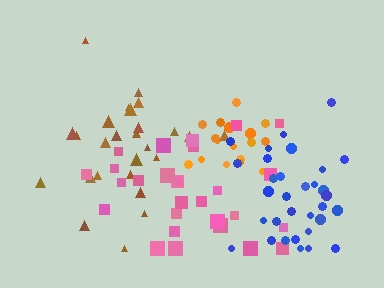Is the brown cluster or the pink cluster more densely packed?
Brown.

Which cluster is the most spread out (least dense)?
Pink.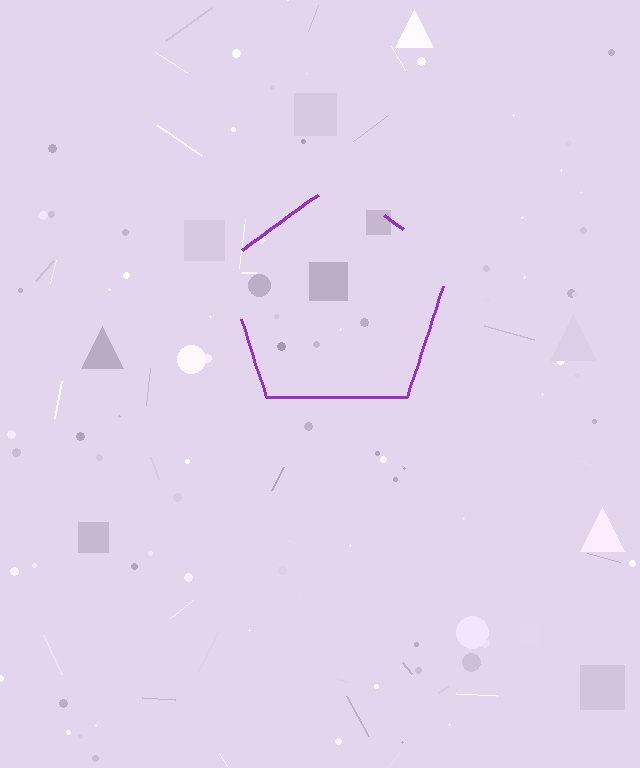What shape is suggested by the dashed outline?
The dashed outline suggests a pentagon.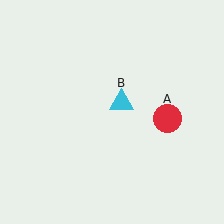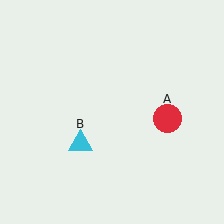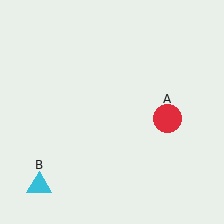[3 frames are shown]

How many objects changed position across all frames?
1 object changed position: cyan triangle (object B).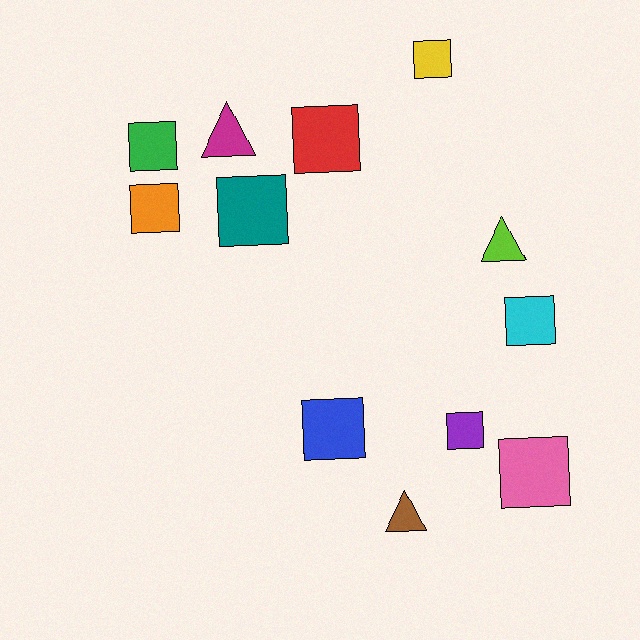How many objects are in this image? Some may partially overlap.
There are 12 objects.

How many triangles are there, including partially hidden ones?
There are 3 triangles.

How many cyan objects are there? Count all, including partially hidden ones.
There is 1 cyan object.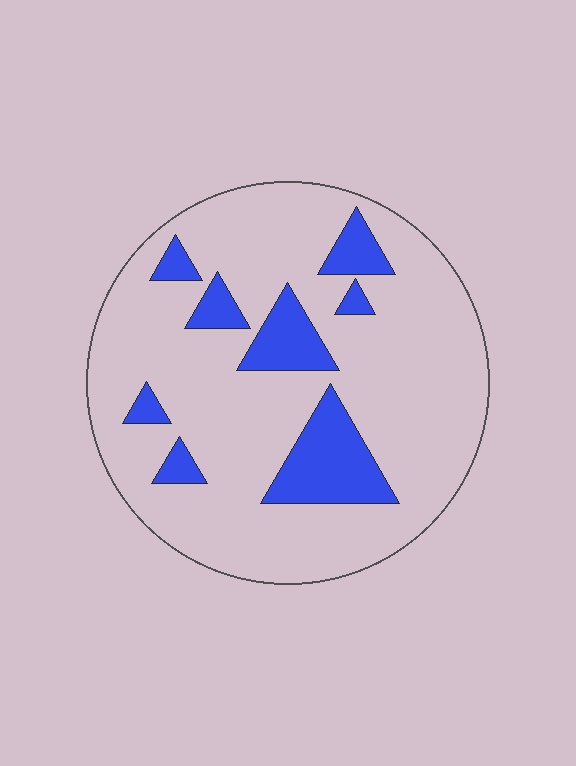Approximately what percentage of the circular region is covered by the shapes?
Approximately 20%.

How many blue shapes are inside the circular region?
8.